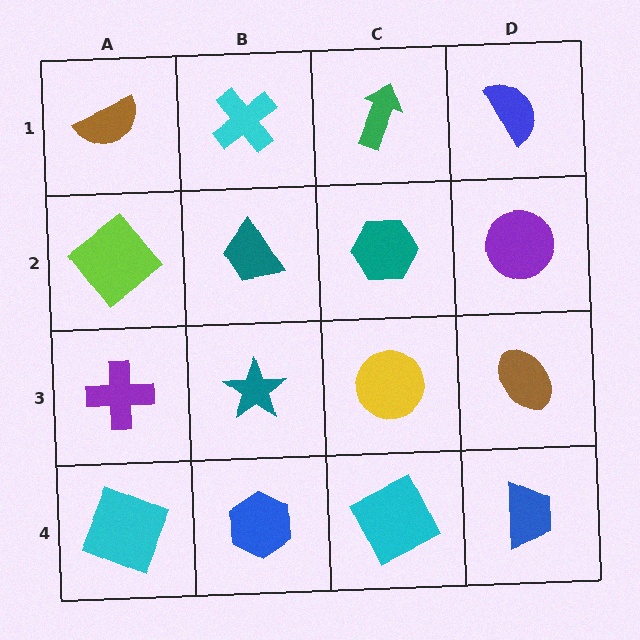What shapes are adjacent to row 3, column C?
A teal hexagon (row 2, column C), a cyan square (row 4, column C), a teal star (row 3, column B), a brown ellipse (row 3, column D).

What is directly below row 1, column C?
A teal hexagon.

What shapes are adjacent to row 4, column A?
A purple cross (row 3, column A), a blue hexagon (row 4, column B).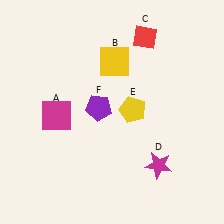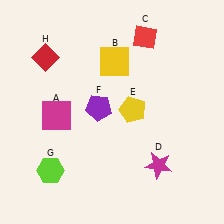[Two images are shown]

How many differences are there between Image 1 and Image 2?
There are 2 differences between the two images.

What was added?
A lime hexagon (G), a red diamond (H) were added in Image 2.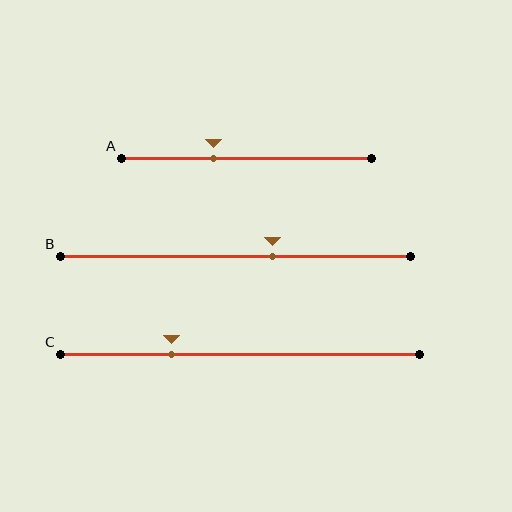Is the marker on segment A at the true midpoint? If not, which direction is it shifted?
No, the marker on segment A is shifted to the left by about 13% of the segment length.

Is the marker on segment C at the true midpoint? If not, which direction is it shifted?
No, the marker on segment C is shifted to the left by about 19% of the segment length.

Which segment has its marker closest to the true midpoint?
Segment B has its marker closest to the true midpoint.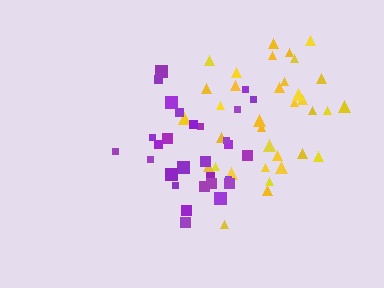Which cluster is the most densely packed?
Purple.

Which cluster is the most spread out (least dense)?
Yellow.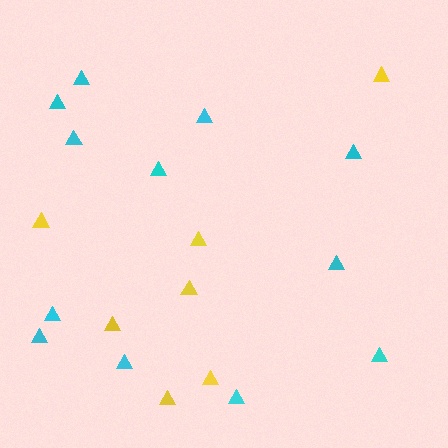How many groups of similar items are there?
There are 2 groups: one group of cyan triangles (12) and one group of yellow triangles (7).